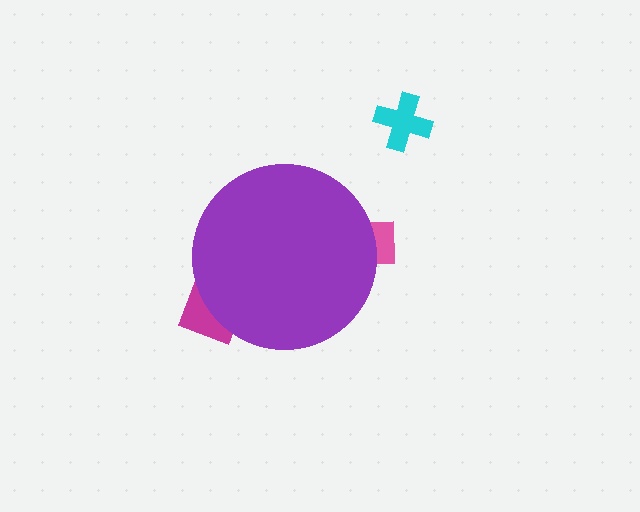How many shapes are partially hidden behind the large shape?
2 shapes are partially hidden.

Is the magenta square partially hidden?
Yes, the magenta square is partially hidden behind the purple circle.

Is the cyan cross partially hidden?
No, the cyan cross is fully visible.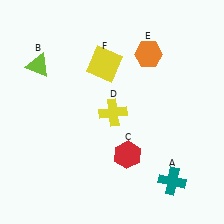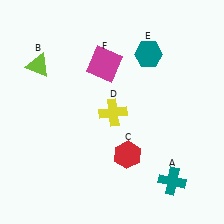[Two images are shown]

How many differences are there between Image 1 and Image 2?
There are 2 differences between the two images.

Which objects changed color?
E changed from orange to teal. F changed from yellow to magenta.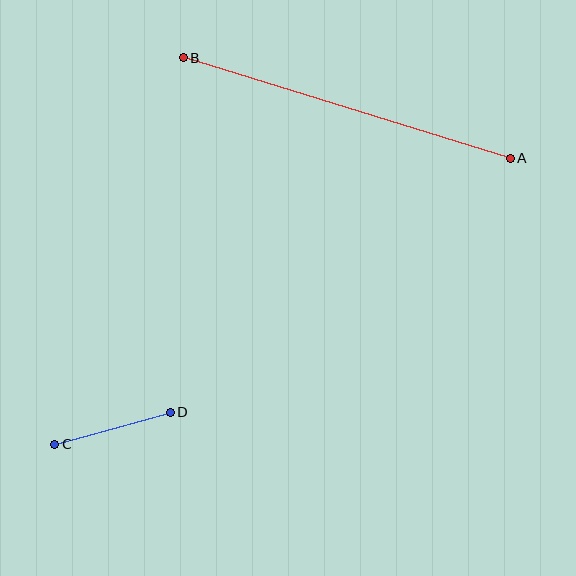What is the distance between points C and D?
The distance is approximately 120 pixels.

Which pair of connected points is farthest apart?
Points A and B are farthest apart.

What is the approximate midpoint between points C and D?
The midpoint is at approximately (113, 428) pixels.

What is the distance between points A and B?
The distance is approximately 342 pixels.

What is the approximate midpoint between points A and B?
The midpoint is at approximately (347, 108) pixels.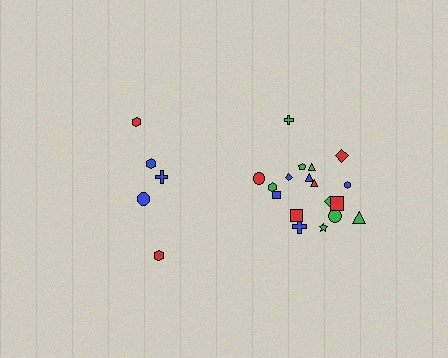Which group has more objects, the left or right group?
The right group.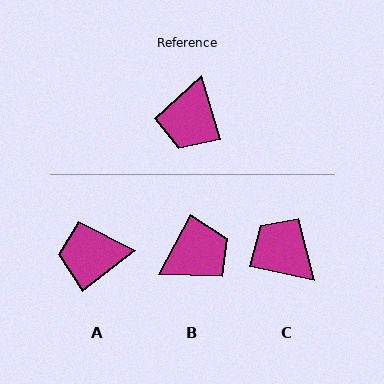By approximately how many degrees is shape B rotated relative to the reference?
Approximately 136 degrees counter-clockwise.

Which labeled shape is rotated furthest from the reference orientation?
B, about 136 degrees away.